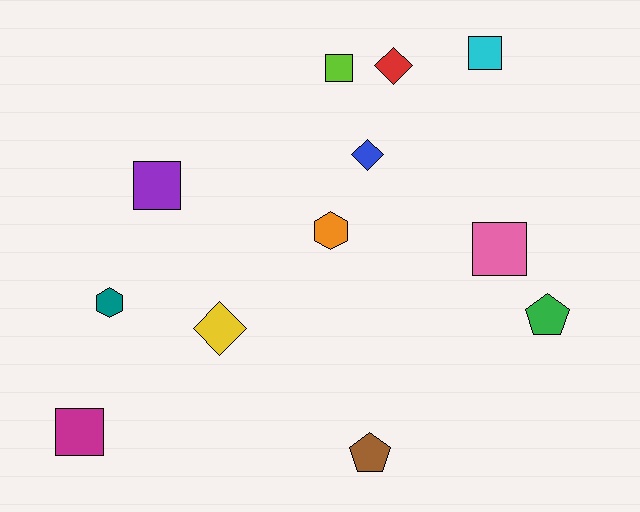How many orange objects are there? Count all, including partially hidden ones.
There is 1 orange object.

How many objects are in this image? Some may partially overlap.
There are 12 objects.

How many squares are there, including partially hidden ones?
There are 5 squares.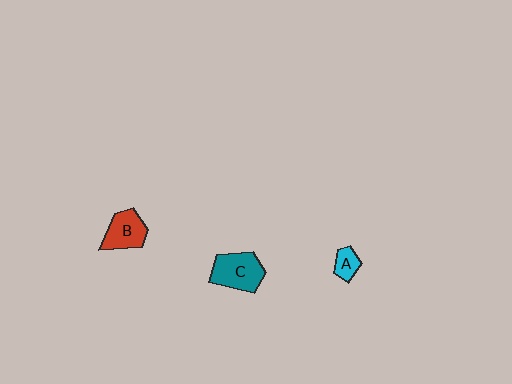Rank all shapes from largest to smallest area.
From largest to smallest: C (teal), B (red), A (cyan).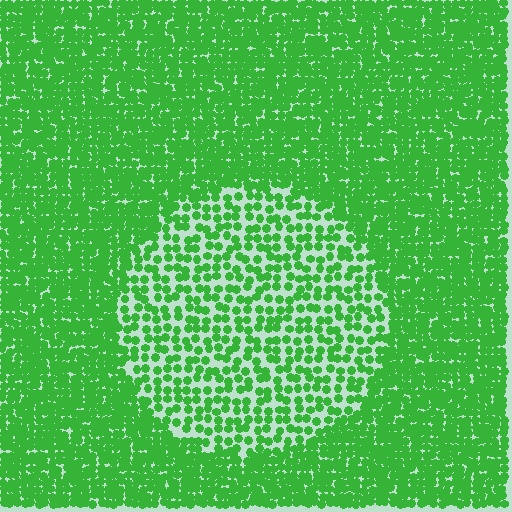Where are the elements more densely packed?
The elements are more densely packed outside the circle boundary.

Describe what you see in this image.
The image contains small green elements arranged at two different densities. A circle-shaped region is visible where the elements are less densely packed than the surrounding area.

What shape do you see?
I see a circle.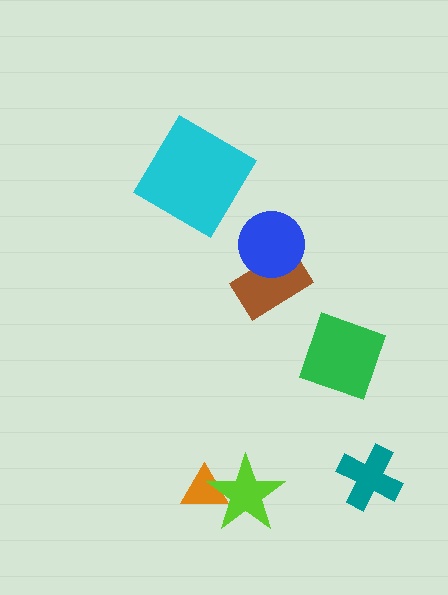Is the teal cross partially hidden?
No, no other shape covers it.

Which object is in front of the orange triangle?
The lime star is in front of the orange triangle.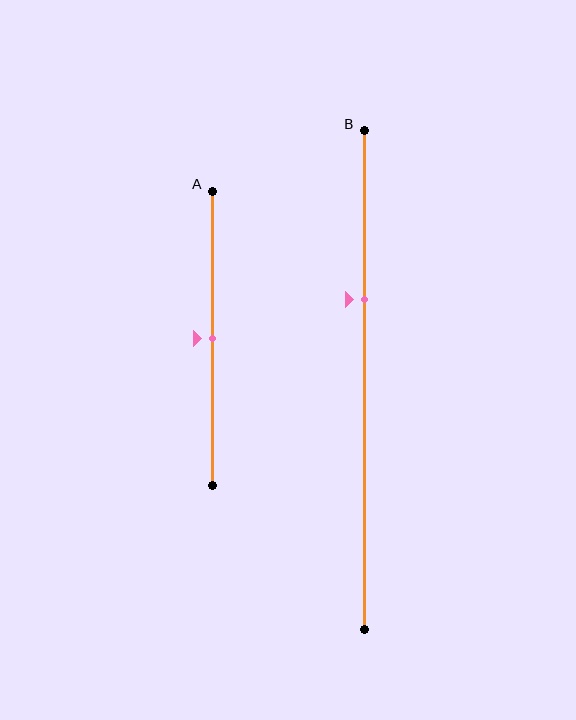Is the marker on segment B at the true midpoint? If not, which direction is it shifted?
No, the marker on segment B is shifted upward by about 16% of the segment length.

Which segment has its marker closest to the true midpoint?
Segment A has its marker closest to the true midpoint.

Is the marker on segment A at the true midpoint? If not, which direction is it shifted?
Yes, the marker on segment A is at the true midpoint.